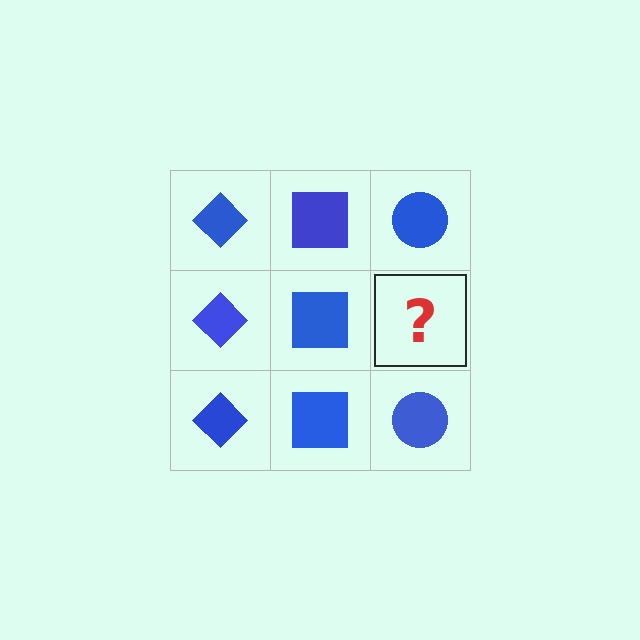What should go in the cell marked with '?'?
The missing cell should contain a blue circle.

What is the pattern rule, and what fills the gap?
The rule is that each column has a consistent shape. The gap should be filled with a blue circle.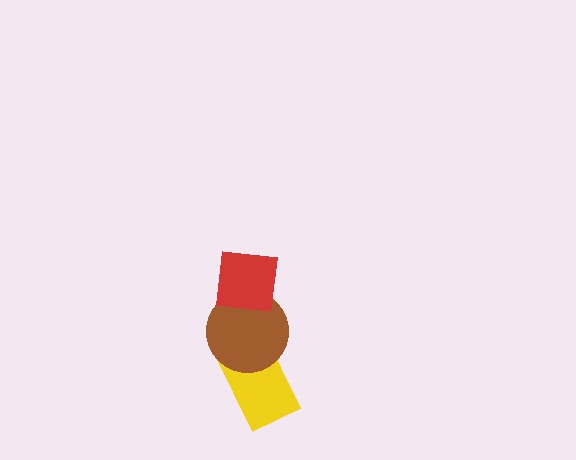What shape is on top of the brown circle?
The red square is on top of the brown circle.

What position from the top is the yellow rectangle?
The yellow rectangle is 3rd from the top.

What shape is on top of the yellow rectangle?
The brown circle is on top of the yellow rectangle.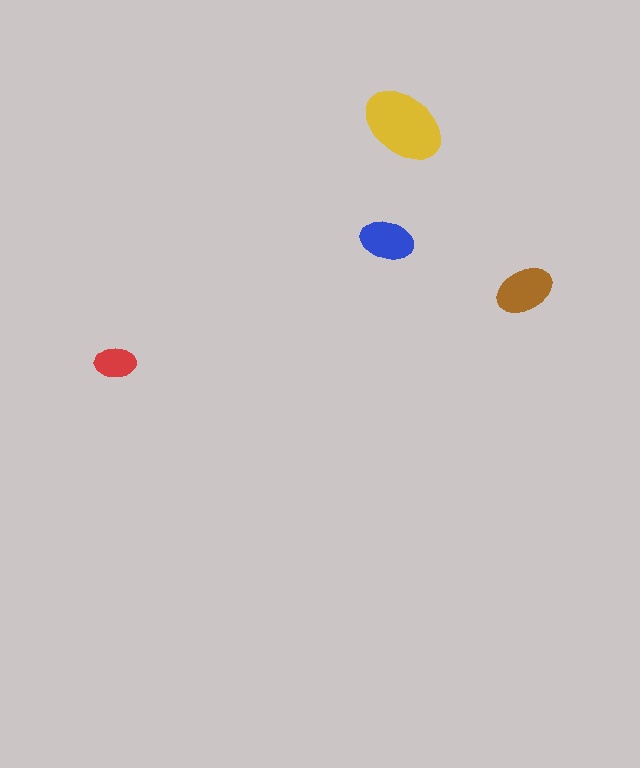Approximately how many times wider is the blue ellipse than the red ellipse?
About 1.5 times wider.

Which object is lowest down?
The red ellipse is bottommost.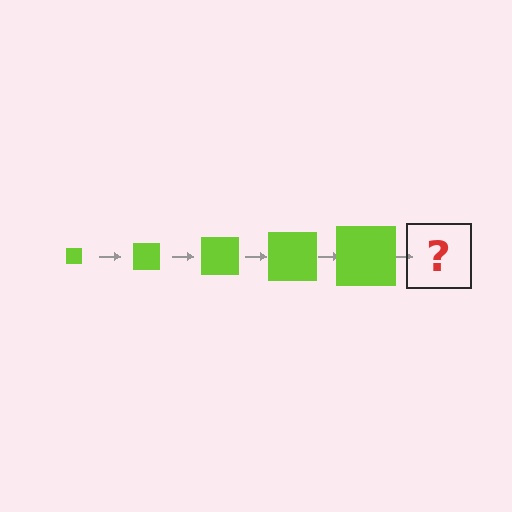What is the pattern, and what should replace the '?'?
The pattern is that the square gets progressively larger each step. The '?' should be a lime square, larger than the previous one.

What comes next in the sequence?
The next element should be a lime square, larger than the previous one.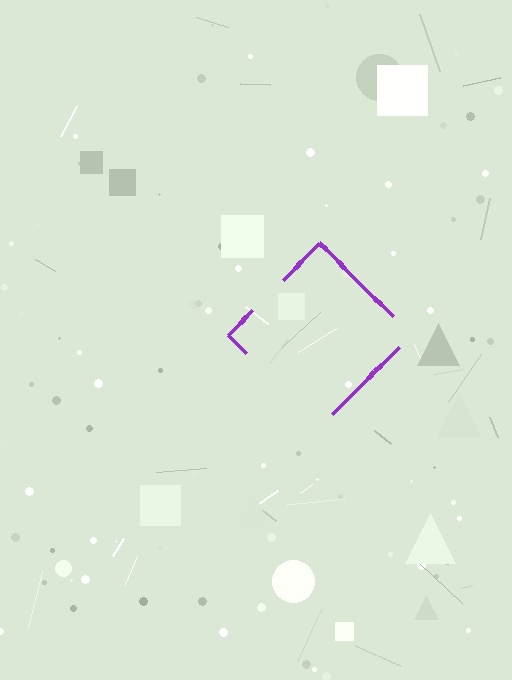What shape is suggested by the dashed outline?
The dashed outline suggests a diamond.